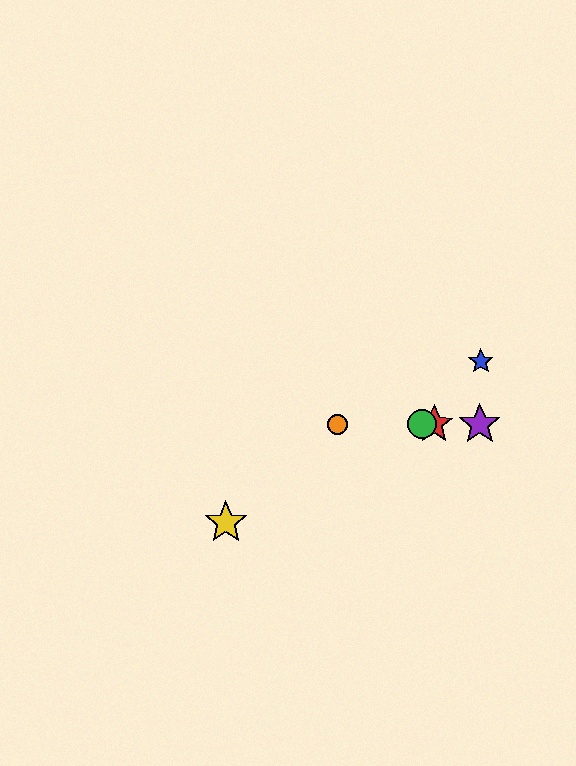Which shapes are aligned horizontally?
The red star, the green circle, the purple star, the orange circle are aligned horizontally.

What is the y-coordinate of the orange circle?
The orange circle is at y≈424.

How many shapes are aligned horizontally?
4 shapes (the red star, the green circle, the purple star, the orange circle) are aligned horizontally.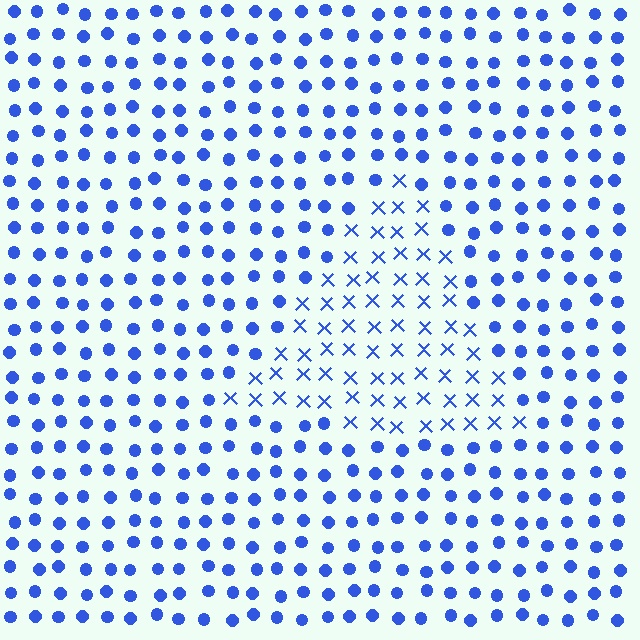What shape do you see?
I see a triangle.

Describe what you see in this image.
The image is filled with small blue elements arranged in a uniform grid. A triangle-shaped region contains X marks, while the surrounding area contains circles. The boundary is defined purely by the change in element shape.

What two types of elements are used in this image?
The image uses X marks inside the triangle region and circles outside it.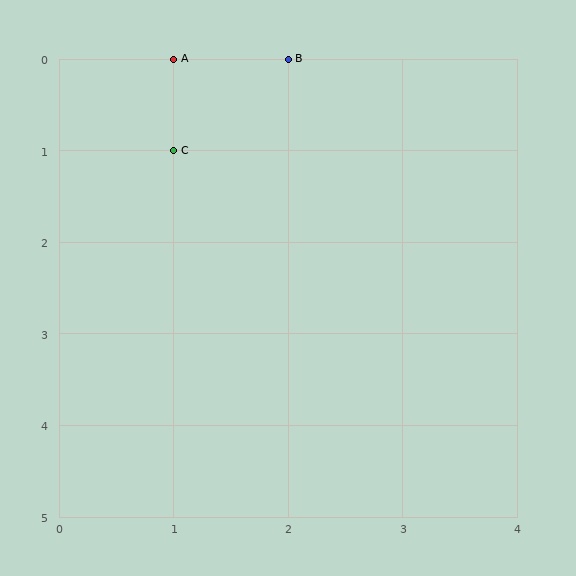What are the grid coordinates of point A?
Point A is at grid coordinates (1, 0).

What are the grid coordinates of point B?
Point B is at grid coordinates (2, 0).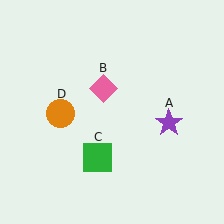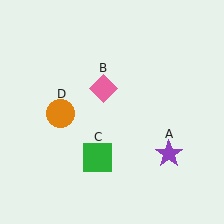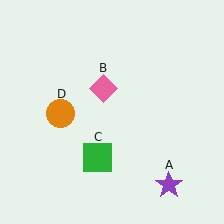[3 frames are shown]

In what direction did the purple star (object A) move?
The purple star (object A) moved down.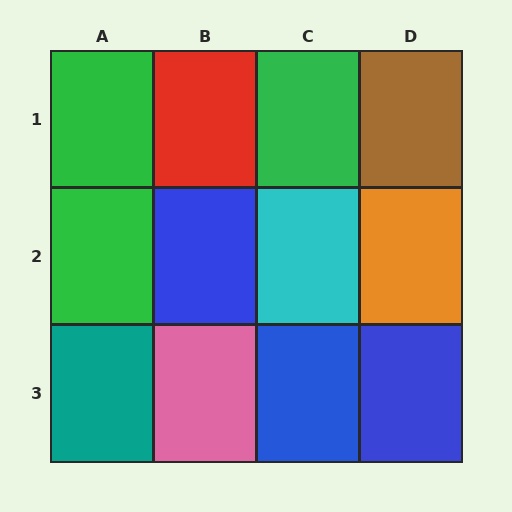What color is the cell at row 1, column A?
Green.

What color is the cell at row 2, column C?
Cyan.